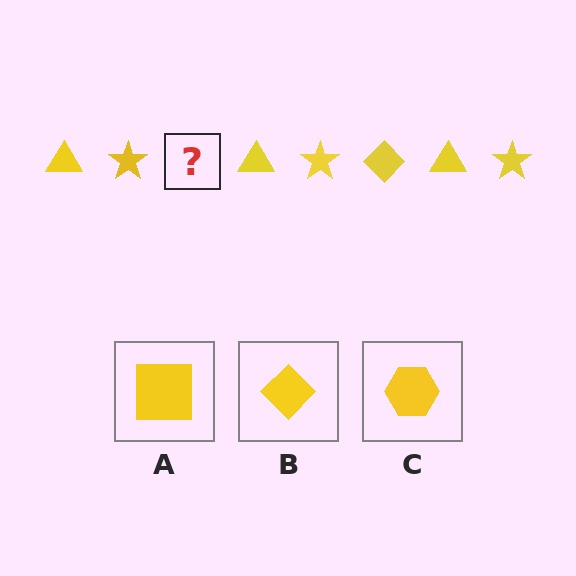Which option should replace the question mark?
Option B.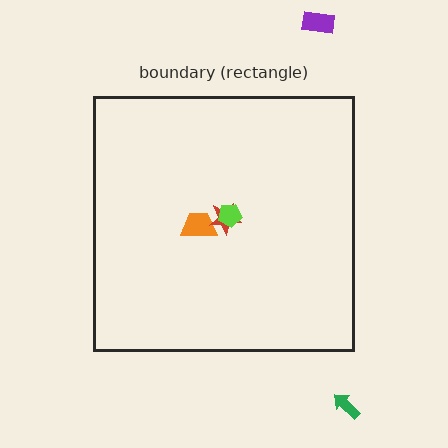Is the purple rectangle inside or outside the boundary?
Outside.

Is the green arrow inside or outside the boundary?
Outside.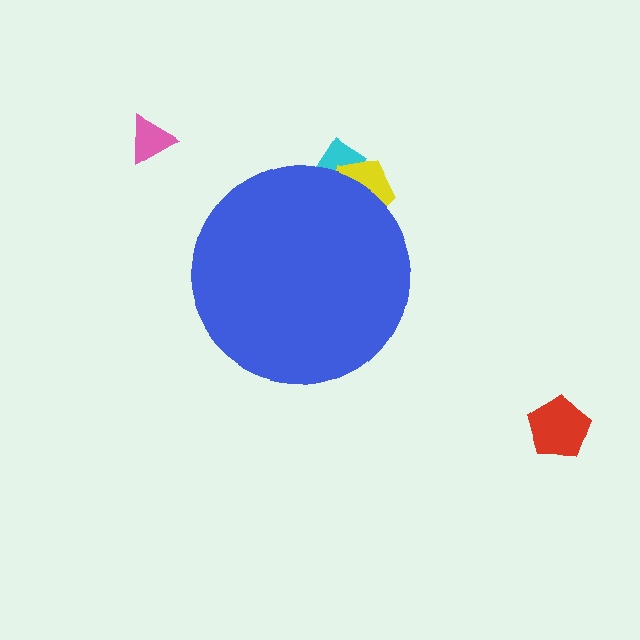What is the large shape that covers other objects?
A blue circle.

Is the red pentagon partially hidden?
No, the red pentagon is fully visible.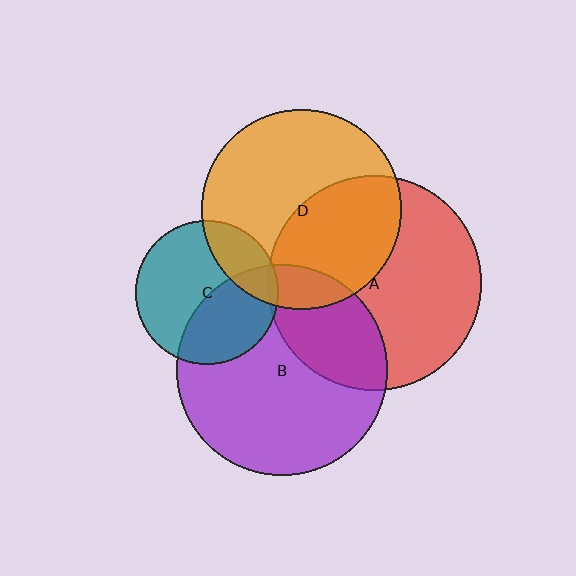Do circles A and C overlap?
Yes.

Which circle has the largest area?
Circle A (red).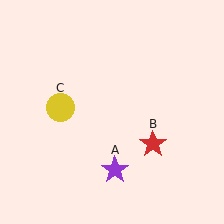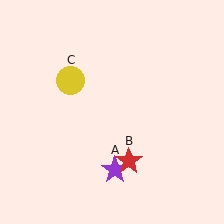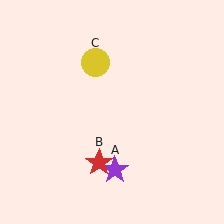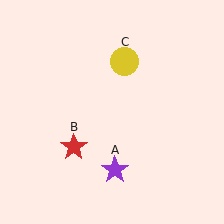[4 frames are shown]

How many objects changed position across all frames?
2 objects changed position: red star (object B), yellow circle (object C).